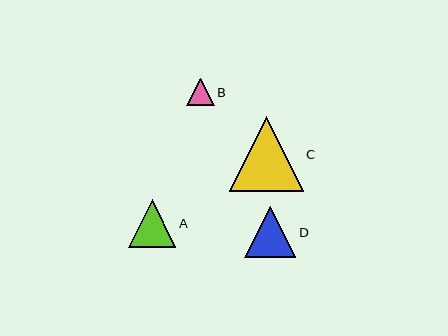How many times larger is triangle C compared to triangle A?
Triangle C is approximately 1.6 times the size of triangle A.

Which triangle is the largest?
Triangle C is the largest with a size of approximately 74 pixels.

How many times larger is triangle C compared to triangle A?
Triangle C is approximately 1.6 times the size of triangle A.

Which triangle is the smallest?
Triangle B is the smallest with a size of approximately 27 pixels.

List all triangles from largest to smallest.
From largest to smallest: C, D, A, B.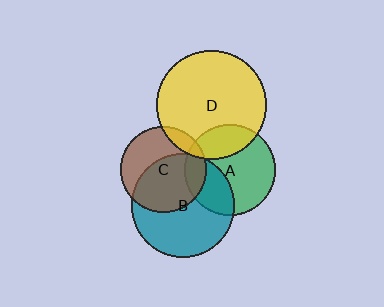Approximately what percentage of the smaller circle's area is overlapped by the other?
Approximately 25%.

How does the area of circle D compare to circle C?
Approximately 1.6 times.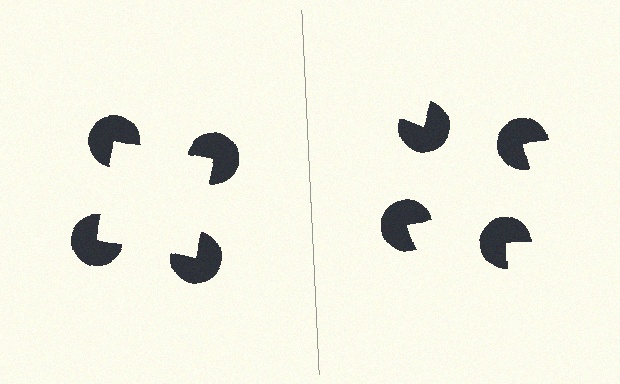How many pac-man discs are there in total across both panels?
8 — 4 on each side.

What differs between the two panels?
The pac-man discs are positioned identically on both sides; only the wedge orientations differ. On the left they align to a square; on the right they are misaligned.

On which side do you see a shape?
An illusory square appears on the left side. On the right side the wedge cuts are rotated, so no coherent shape forms.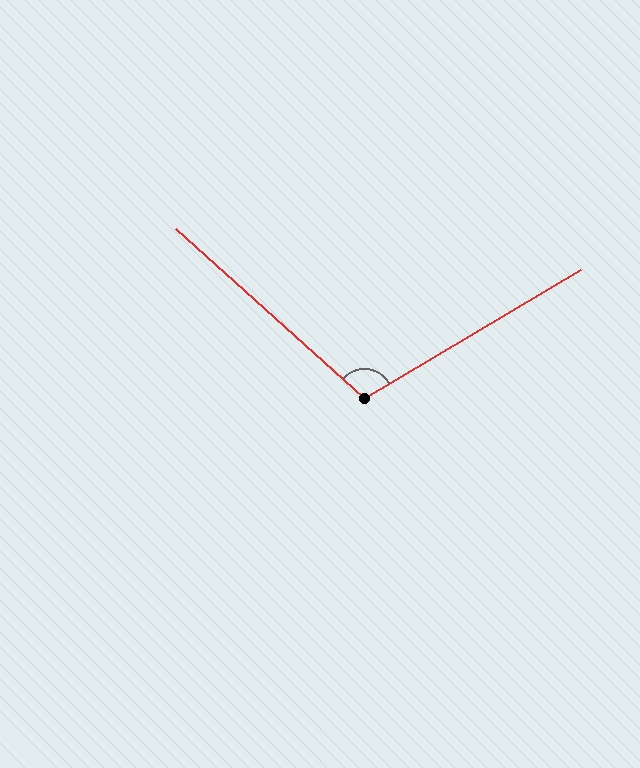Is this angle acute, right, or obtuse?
It is obtuse.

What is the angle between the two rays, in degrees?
Approximately 107 degrees.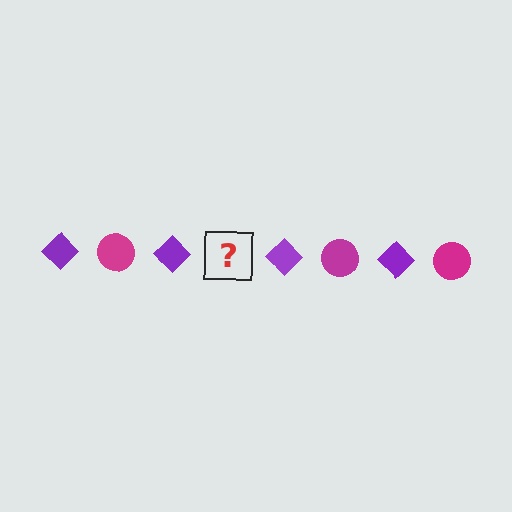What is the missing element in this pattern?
The missing element is a magenta circle.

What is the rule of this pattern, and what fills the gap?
The rule is that the pattern alternates between purple diamond and magenta circle. The gap should be filled with a magenta circle.